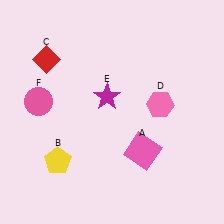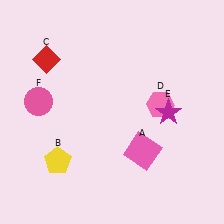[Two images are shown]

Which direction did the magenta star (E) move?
The magenta star (E) moved right.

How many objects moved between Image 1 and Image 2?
1 object moved between the two images.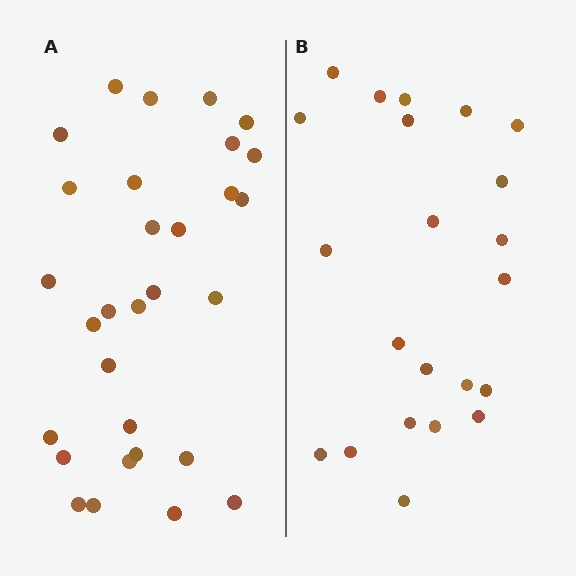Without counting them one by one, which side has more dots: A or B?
Region A (the left region) has more dots.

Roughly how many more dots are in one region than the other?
Region A has roughly 8 or so more dots than region B.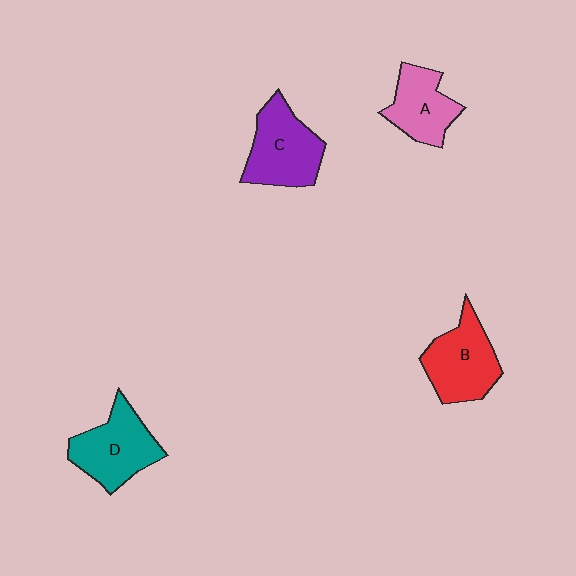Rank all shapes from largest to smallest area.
From largest to smallest: C (purple), D (teal), B (red), A (pink).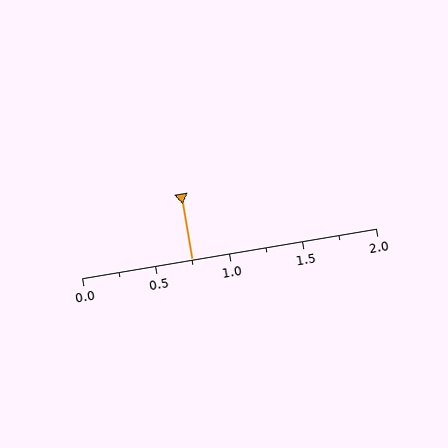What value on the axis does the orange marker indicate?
The marker indicates approximately 0.75.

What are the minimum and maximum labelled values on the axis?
The axis runs from 0.0 to 2.0.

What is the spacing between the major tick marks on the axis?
The major ticks are spaced 0.5 apart.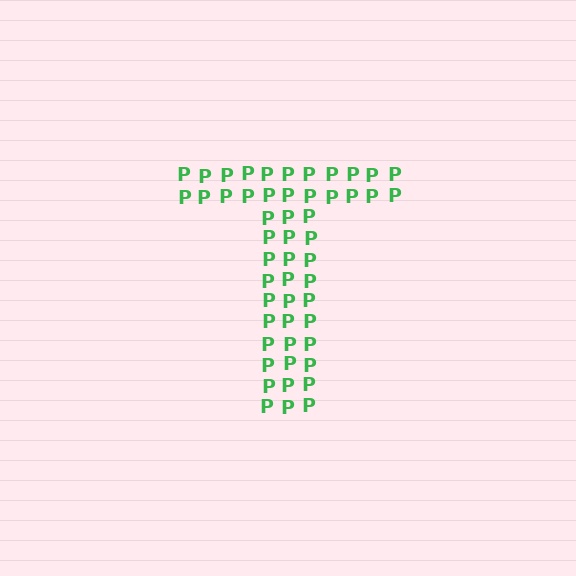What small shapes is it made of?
It is made of small letter P's.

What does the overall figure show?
The overall figure shows the letter T.